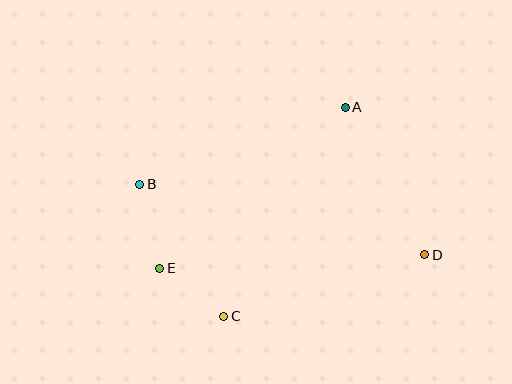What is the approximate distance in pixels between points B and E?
The distance between B and E is approximately 86 pixels.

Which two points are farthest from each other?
Points B and D are farthest from each other.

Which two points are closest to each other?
Points C and E are closest to each other.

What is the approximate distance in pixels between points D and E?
The distance between D and E is approximately 265 pixels.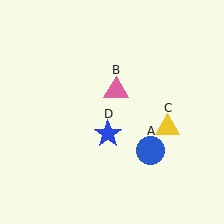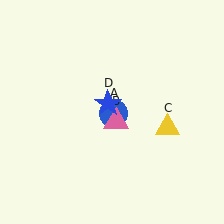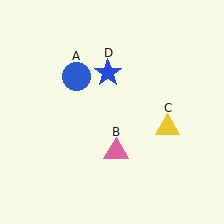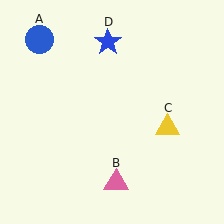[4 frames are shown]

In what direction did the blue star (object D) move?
The blue star (object D) moved up.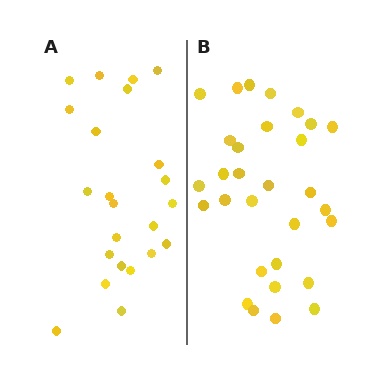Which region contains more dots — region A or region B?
Region B (the right region) has more dots.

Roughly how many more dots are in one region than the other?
Region B has roughly 8 or so more dots than region A.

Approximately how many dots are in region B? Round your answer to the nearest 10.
About 30 dots.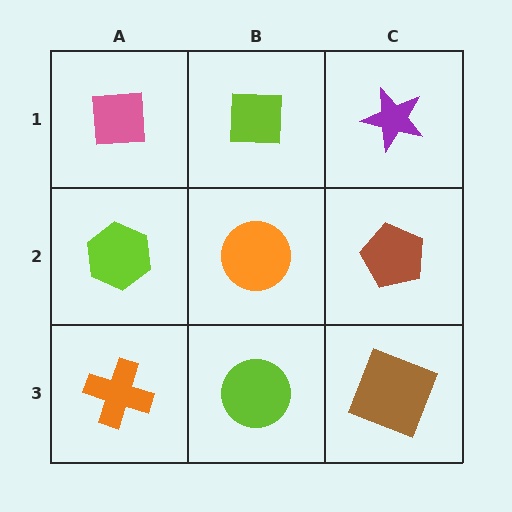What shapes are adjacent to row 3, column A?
A lime hexagon (row 2, column A), a lime circle (row 3, column B).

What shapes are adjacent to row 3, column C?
A brown pentagon (row 2, column C), a lime circle (row 3, column B).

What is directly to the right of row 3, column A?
A lime circle.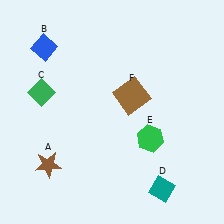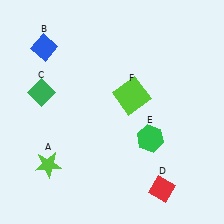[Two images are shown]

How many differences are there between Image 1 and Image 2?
There are 3 differences between the two images.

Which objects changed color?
A changed from brown to lime. D changed from teal to red. F changed from brown to lime.